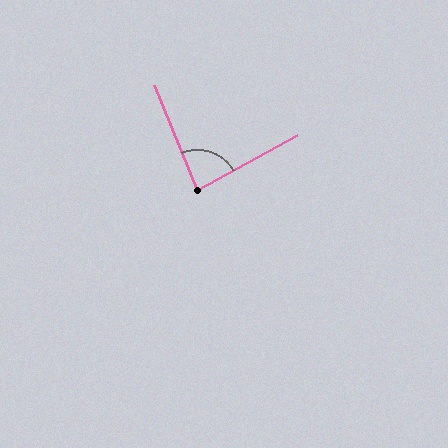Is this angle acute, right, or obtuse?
It is acute.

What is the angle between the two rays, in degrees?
Approximately 83 degrees.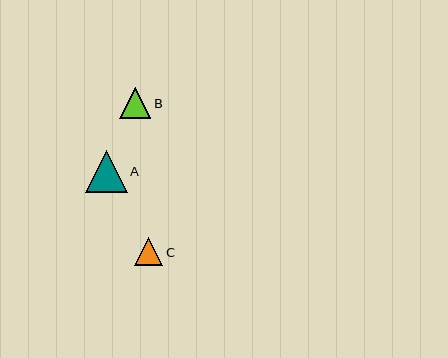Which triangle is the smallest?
Triangle C is the smallest with a size of approximately 28 pixels.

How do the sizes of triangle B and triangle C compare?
Triangle B and triangle C are approximately the same size.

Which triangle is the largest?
Triangle A is the largest with a size of approximately 42 pixels.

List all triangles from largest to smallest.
From largest to smallest: A, B, C.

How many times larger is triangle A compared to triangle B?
Triangle A is approximately 1.3 times the size of triangle B.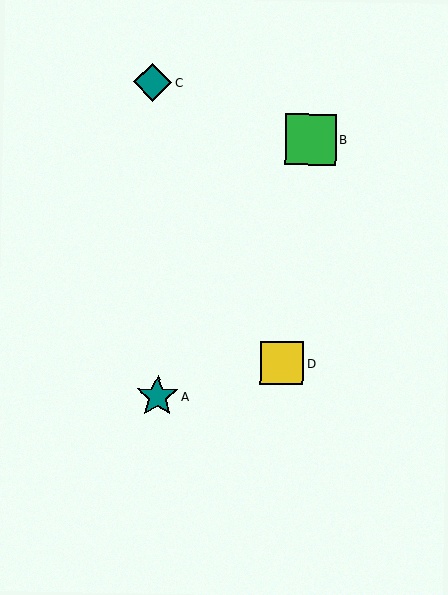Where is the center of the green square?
The center of the green square is at (311, 139).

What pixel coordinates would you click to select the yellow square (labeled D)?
Click at (282, 363) to select the yellow square D.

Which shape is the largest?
The green square (labeled B) is the largest.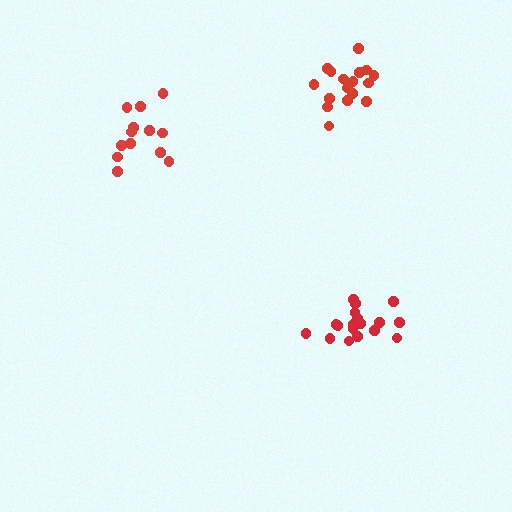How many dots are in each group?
Group 1: 19 dots, Group 2: 13 dots, Group 3: 18 dots (50 total).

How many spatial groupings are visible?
There are 3 spatial groupings.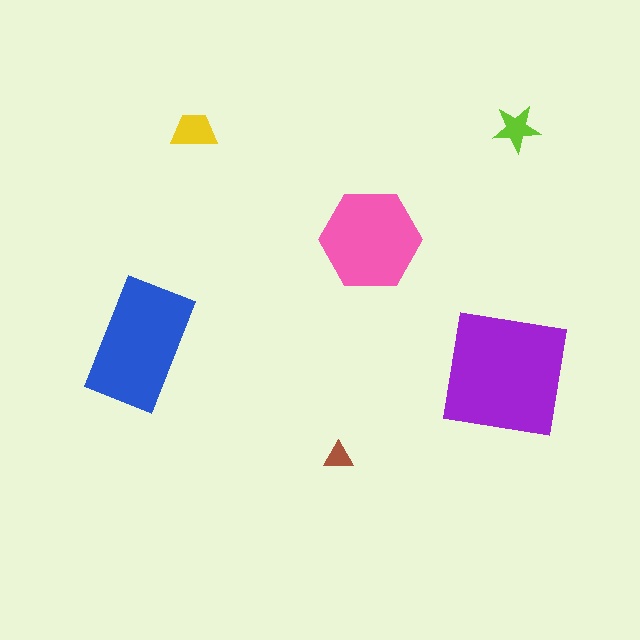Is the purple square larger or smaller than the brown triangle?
Larger.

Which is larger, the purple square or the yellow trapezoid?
The purple square.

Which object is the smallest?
The brown triangle.